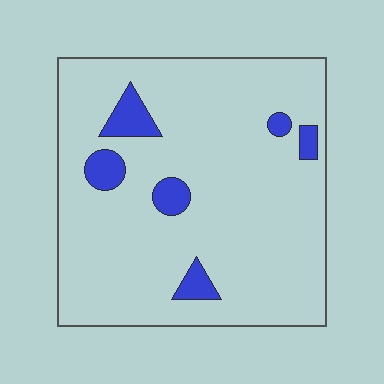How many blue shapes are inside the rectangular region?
6.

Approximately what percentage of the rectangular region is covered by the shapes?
Approximately 10%.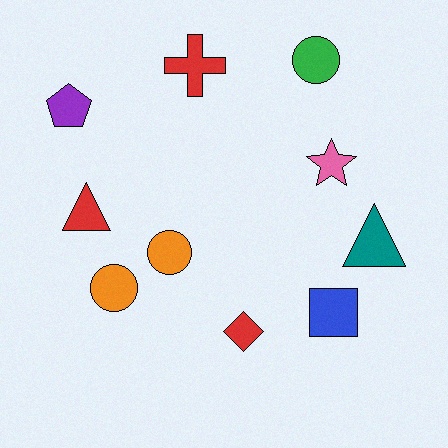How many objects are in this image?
There are 10 objects.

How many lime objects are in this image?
There are no lime objects.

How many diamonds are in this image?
There is 1 diamond.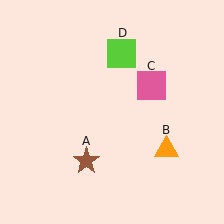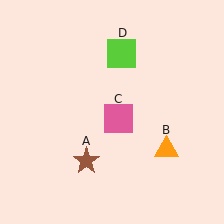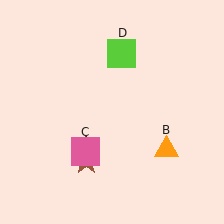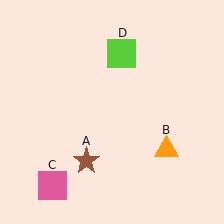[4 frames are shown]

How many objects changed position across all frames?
1 object changed position: pink square (object C).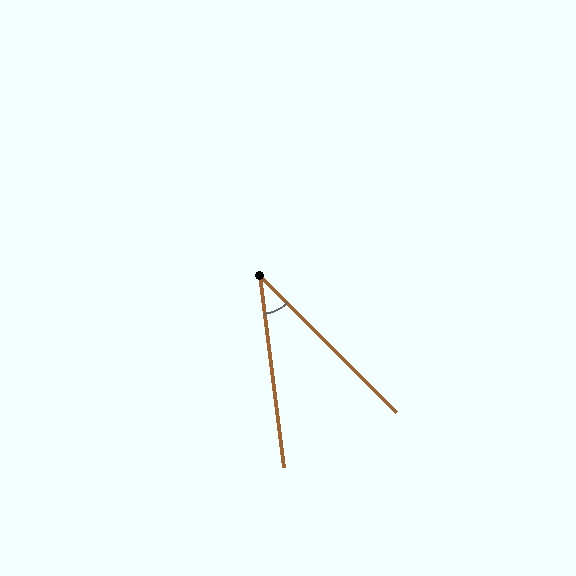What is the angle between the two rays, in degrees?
Approximately 38 degrees.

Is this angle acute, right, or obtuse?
It is acute.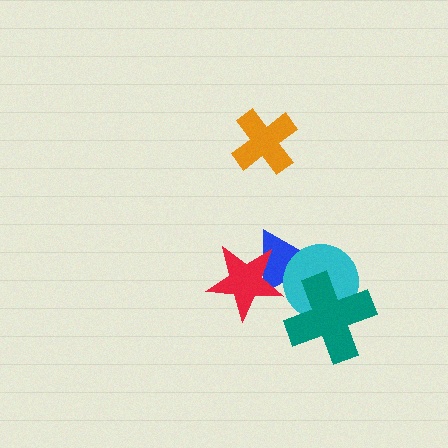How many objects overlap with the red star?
1 object overlaps with the red star.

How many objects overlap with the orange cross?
0 objects overlap with the orange cross.